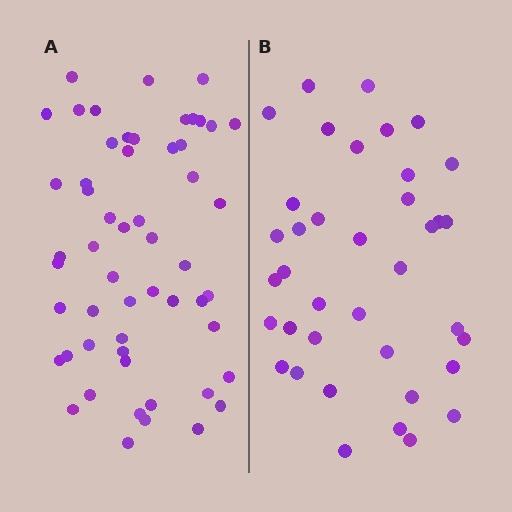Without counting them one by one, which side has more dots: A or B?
Region A (the left region) has more dots.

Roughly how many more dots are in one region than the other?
Region A has approximately 15 more dots than region B.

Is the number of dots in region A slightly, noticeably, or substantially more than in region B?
Region A has noticeably more, but not dramatically so. The ratio is roughly 1.4 to 1.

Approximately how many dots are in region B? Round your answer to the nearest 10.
About 40 dots. (The exact count is 38, which rounds to 40.)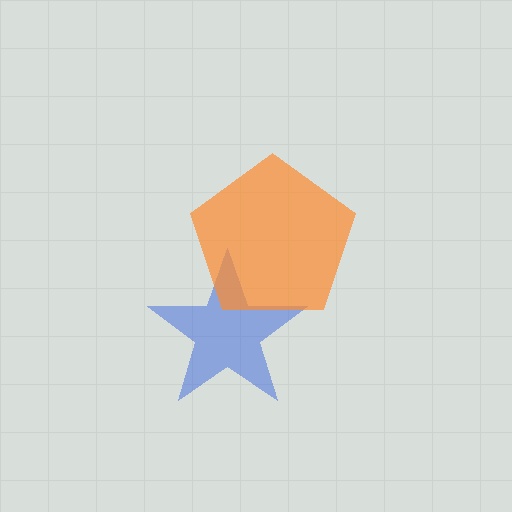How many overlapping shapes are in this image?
There are 2 overlapping shapes in the image.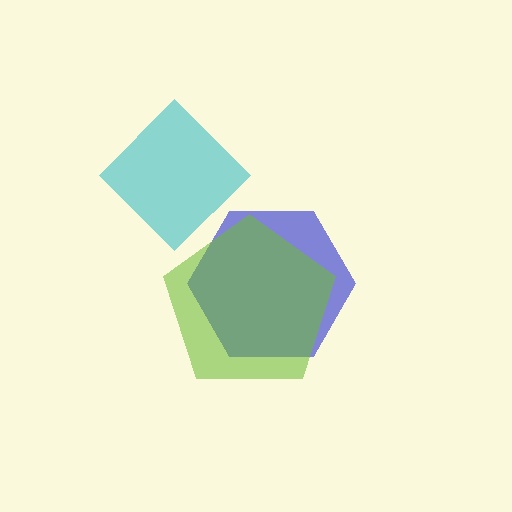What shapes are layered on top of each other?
The layered shapes are: a blue hexagon, a lime pentagon, a cyan diamond.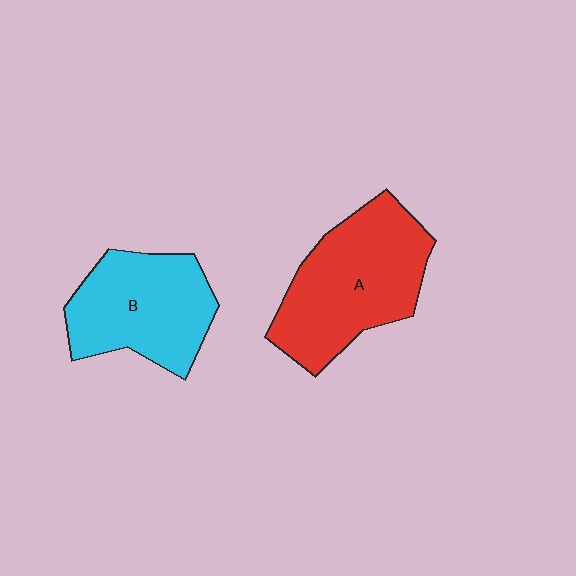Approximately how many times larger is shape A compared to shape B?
Approximately 1.2 times.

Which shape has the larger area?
Shape A (red).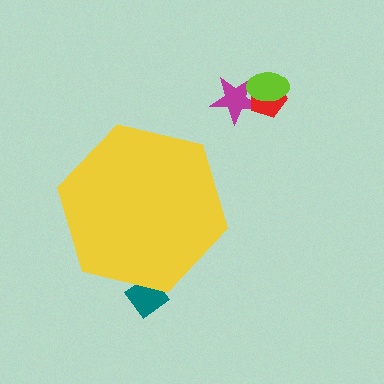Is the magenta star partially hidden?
No, the magenta star is fully visible.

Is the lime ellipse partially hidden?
No, the lime ellipse is fully visible.